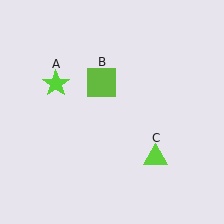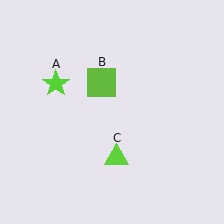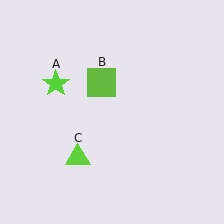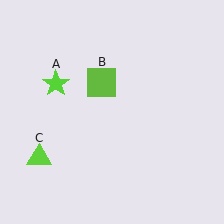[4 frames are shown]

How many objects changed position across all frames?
1 object changed position: lime triangle (object C).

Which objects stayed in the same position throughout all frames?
Lime star (object A) and lime square (object B) remained stationary.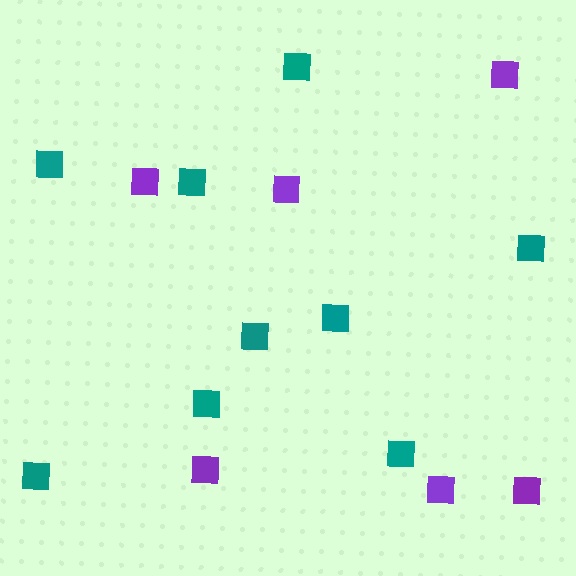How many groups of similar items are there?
There are 2 groups: one group of teal squares (9) and one group of purple squares (6).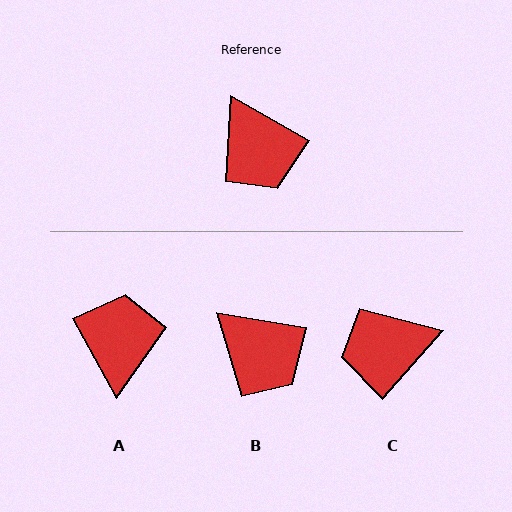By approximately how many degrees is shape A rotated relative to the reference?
Approximately 149 degrees counter-clockwise.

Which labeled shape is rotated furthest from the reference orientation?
A, about 149 degrees away.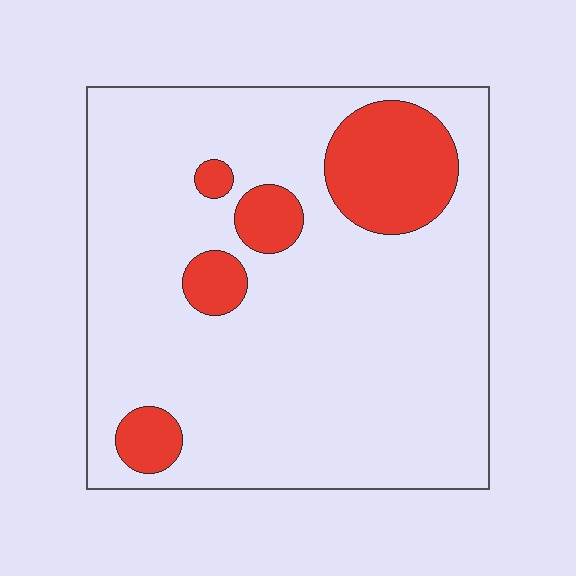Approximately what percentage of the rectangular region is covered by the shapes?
Approximately 15%.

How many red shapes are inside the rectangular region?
5.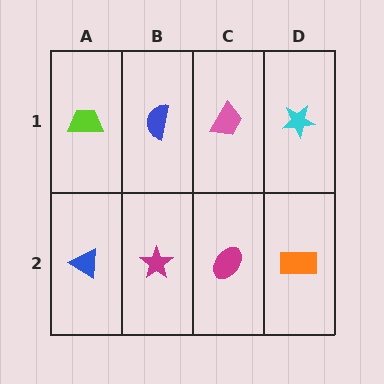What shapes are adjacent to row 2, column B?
A blue semicircle (row 1, column B), a blue triangle (row 2, column A), a magenta ellipse (row 2, column C).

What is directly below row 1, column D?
An orange rectangle.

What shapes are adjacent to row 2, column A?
A lime trapezoid (row 1, column A), a magenta star (row 2, column B).